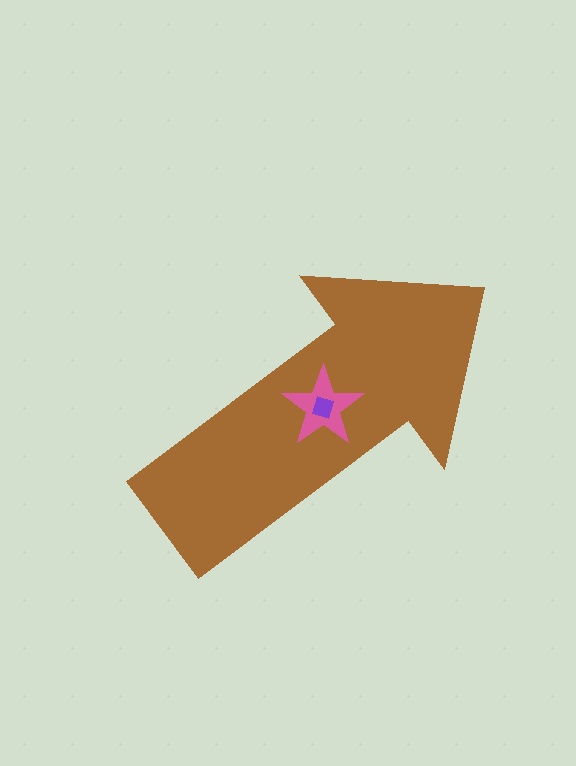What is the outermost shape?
The brown arrow.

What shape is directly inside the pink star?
The purple diamond.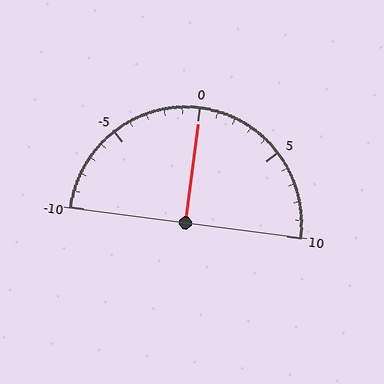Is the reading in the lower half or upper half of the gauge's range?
The reading is in the upper half of the range (-10 to 10).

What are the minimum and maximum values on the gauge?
The gauge ranges from -10 to 10.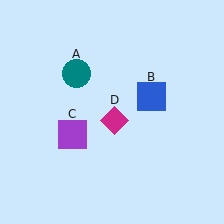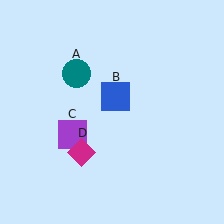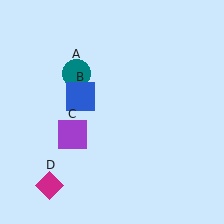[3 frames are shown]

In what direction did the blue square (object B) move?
The blue square (object B) moved left.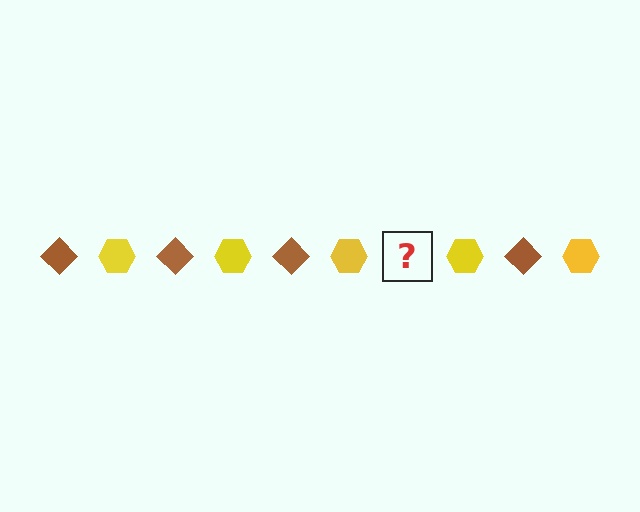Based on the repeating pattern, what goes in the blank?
The blank should be a brown diamond.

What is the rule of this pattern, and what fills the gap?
The rule is that the pattern alternates between brown diamond and yellow hexagon. The gap should be filled with a brown diamond.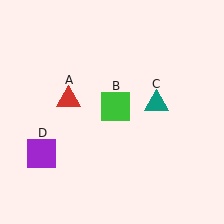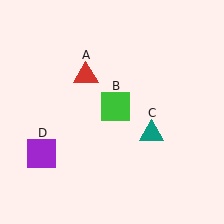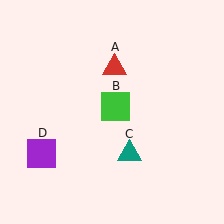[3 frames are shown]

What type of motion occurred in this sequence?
The red triangle (object A), teal triangle (object C) rotated clockwise around the center of the scene.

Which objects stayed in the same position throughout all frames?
Green square (object B) and purple square (object D) remained stationary.